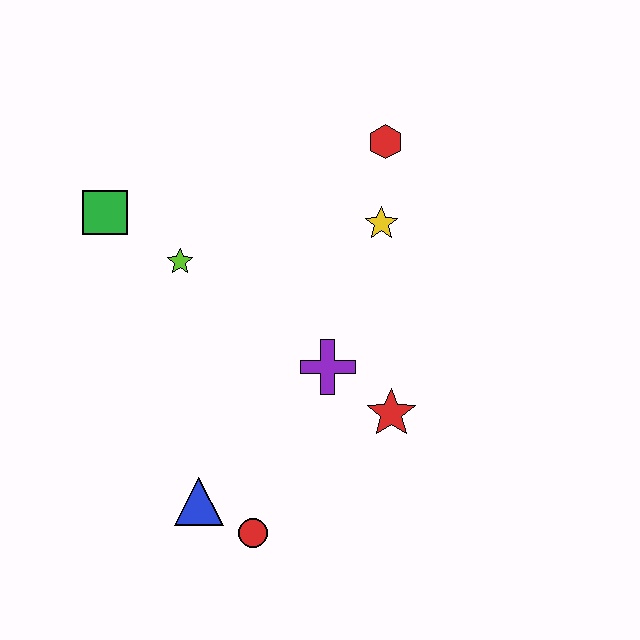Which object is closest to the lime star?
The green square is closest to the lime star.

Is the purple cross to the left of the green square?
No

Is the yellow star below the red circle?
No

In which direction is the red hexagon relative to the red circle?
The red hexagon is above the red circle.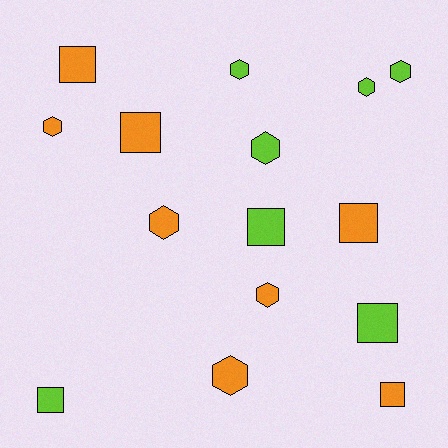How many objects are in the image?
There are 15 objects.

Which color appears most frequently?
Orange, with 8 objects.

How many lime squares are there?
There are 3 lime squares.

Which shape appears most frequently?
Hexagon, with 8 objects.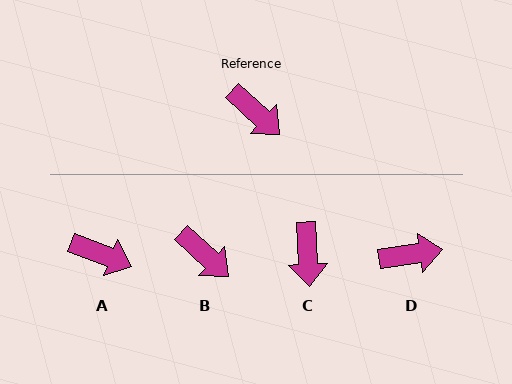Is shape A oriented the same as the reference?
No, it is off by about 22 degrees.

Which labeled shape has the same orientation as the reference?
B.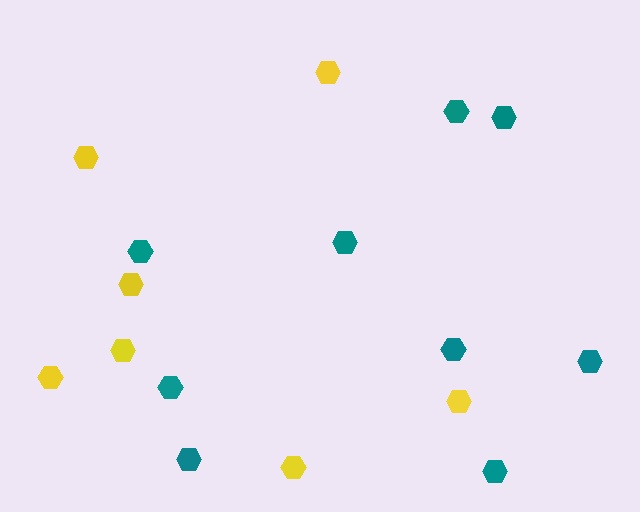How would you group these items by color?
There are 2 groups: one group of yellow hexagons (7) and one group of teal hexagons (9).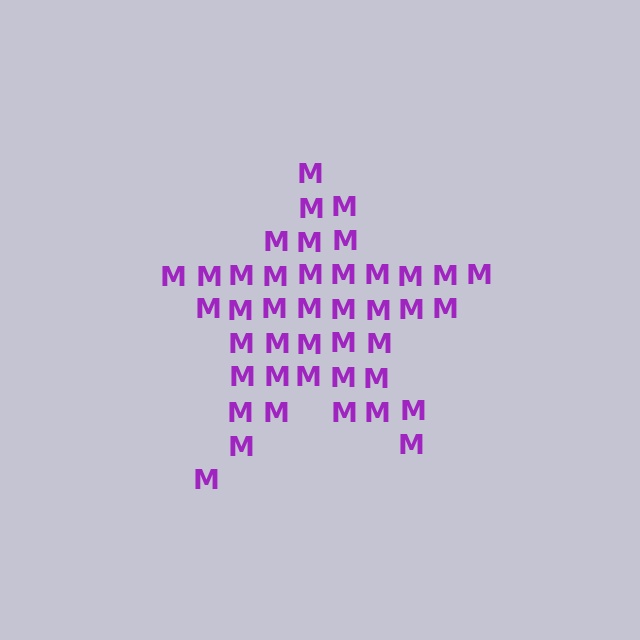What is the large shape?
The large shape is a star.